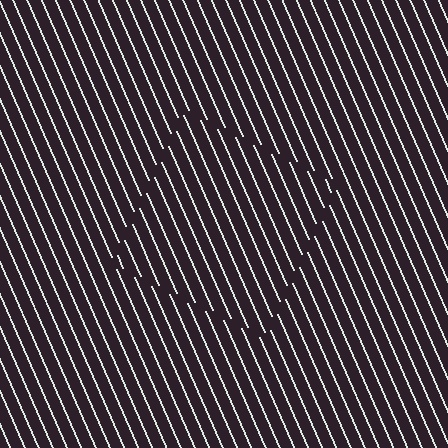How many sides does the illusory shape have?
4 sides — the line-ends trace a square.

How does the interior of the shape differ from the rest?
The interior of the shape contains the same grating, shifted by half a period — the contour is defined by the phase discontinuity where line-ends from the inner and outer gratings abut.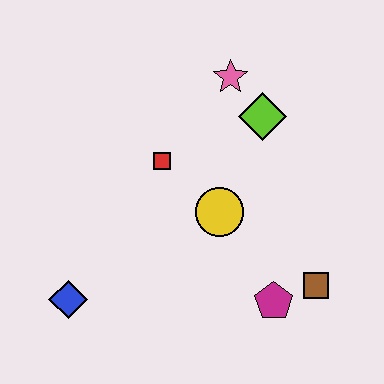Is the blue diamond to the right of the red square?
No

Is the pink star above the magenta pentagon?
Yes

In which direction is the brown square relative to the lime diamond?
The brown square is below the lime diamond.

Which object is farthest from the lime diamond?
The blue diamond is farthest from the lime diamond.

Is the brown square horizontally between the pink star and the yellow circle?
No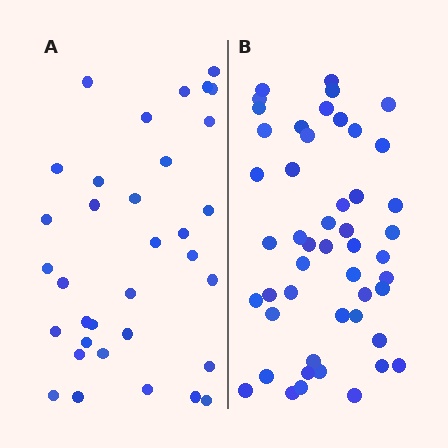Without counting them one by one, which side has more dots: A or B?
Region B (the right region) has more dots.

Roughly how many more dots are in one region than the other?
Region B has approximately 15 more dots than region A.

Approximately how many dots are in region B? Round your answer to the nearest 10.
About 50 dots. (The exact count is 49, which rounds to 50.)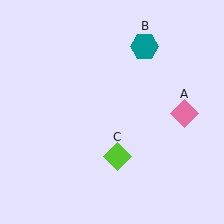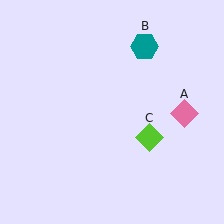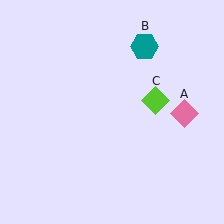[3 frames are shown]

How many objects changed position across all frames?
1 object changed position: lime diamond (object C).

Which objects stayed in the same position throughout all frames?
Pink diamond (object A) and teal hexagon (object B) remained stationary.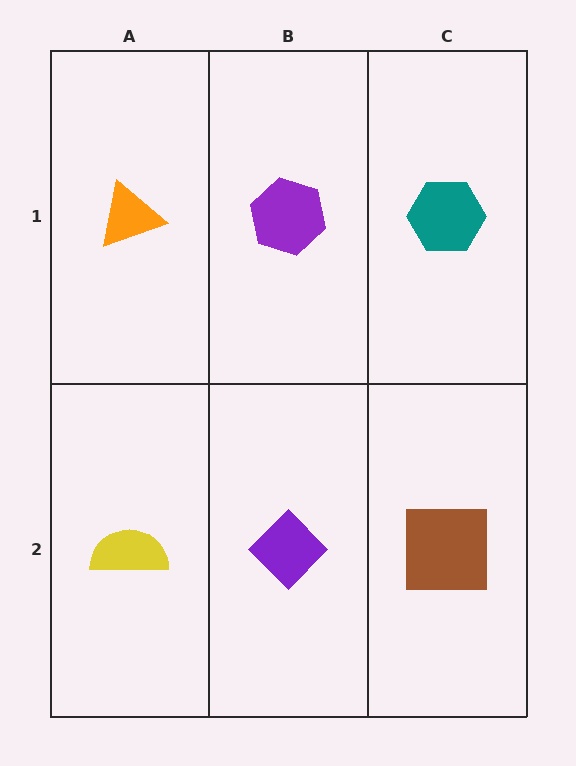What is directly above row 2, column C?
A teal hexagon.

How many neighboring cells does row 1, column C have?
2.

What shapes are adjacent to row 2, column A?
An orange triangle (row 1, column A), a purple diamond (row 2, column B).